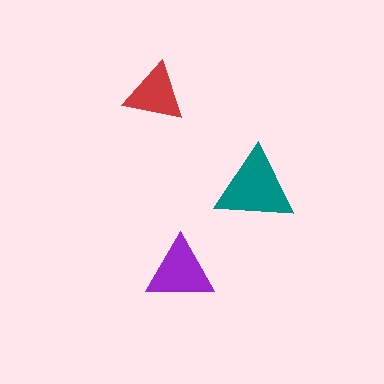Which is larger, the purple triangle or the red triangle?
The purple one.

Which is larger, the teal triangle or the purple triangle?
The teal one.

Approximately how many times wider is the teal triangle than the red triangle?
About 1.5 times wider.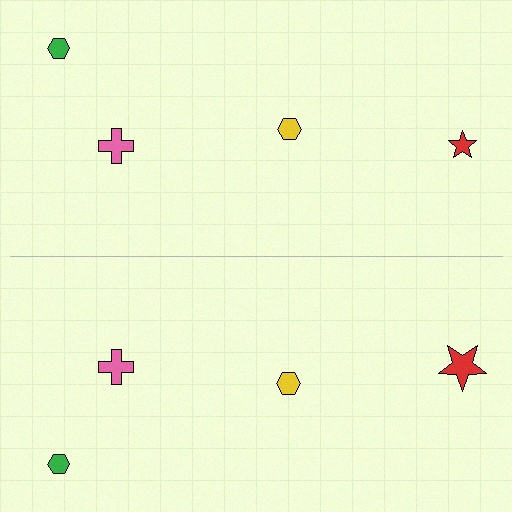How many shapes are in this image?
There are 8 shapes in this image.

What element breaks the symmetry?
The red star on the bottom side has a different size than its mirror counterpart.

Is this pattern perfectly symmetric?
No, the pattern is not perfectly symmetric. The red star on the bottom side has a different size than its mirror counterpart.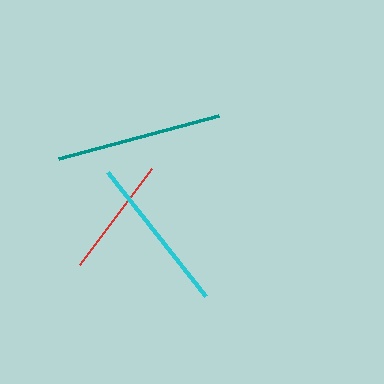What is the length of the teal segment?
The teal segment is approximately 166 pixels long.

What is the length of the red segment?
The red segment is approximately 120 pixels long.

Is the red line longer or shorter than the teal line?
The teal line is longer than the red line.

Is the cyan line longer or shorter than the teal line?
The teal line is longer than the cyan line.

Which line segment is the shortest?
The red line is the shortest at approximately 120 pixels.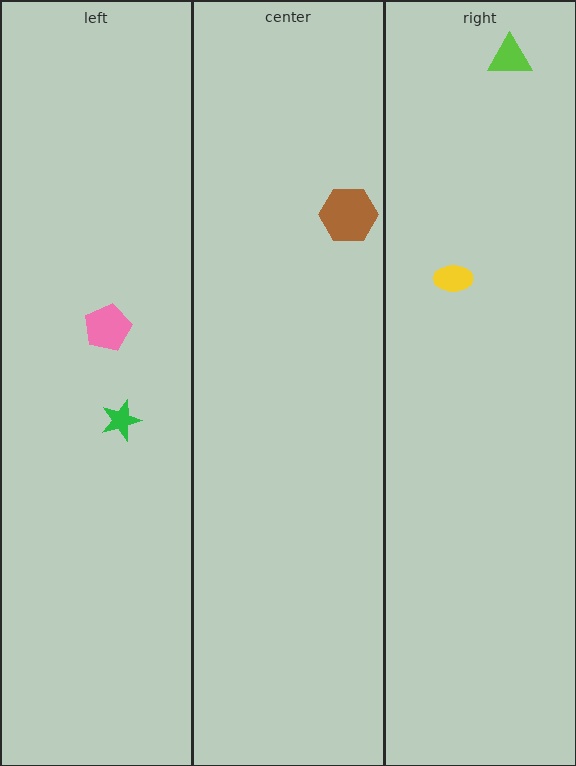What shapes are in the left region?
The green star, the pink pentagon.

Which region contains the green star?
The left region.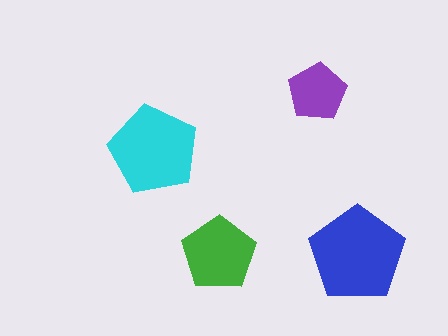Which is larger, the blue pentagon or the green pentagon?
The blue one.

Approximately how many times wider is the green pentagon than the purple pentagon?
About 1.5 times wider.